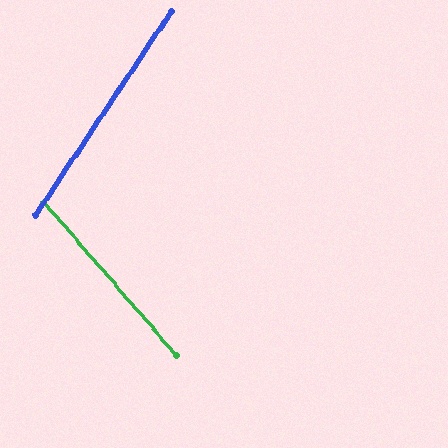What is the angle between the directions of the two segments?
Approximately 75 degrees.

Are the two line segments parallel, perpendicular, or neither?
Neither parallel nor perpendicular — they differ by about 75°.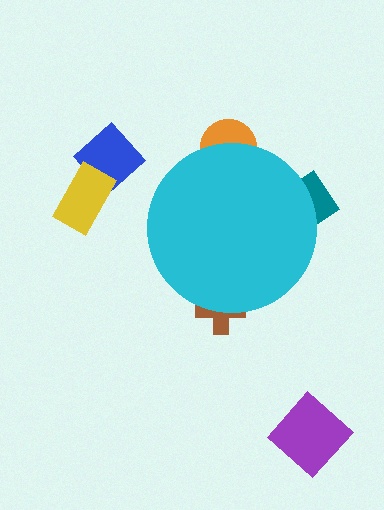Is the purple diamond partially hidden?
No, the purple diamond is fully visible.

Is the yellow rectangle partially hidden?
No, the yellow rectangle is fully visible.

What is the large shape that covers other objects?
A cyan circle.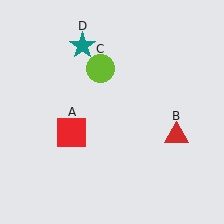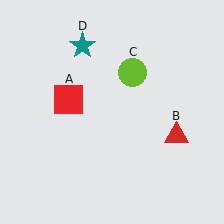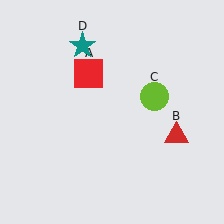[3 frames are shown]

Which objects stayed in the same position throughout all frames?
Red triangle (object B) and teal star (object D) remained stationary.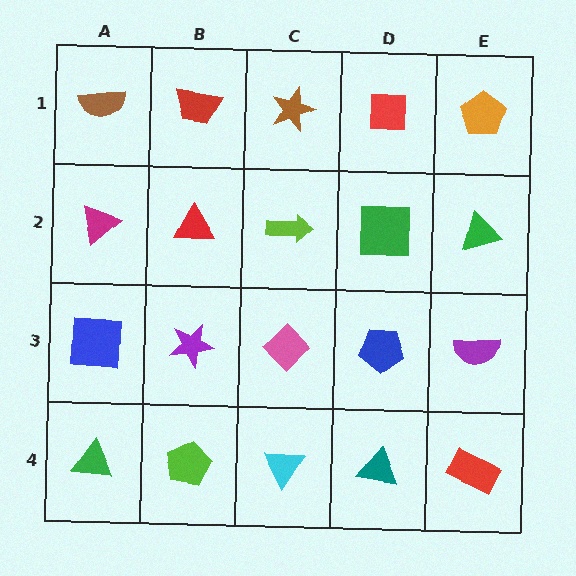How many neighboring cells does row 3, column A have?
3.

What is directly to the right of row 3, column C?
A blue pentagon.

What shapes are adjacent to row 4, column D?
A blue pentagon (row 3, column D), a cyan triangle (row 4, column C), a red rectangle (row 4, column E).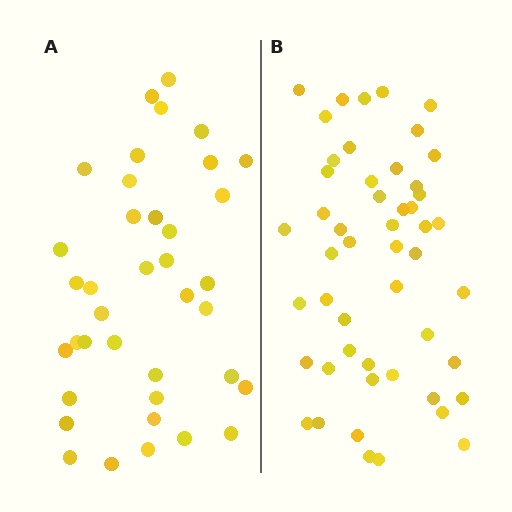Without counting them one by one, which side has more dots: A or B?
Region B (the right region) has more dots.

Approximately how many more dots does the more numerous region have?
Region B has roughly 12 or so more dots than region A.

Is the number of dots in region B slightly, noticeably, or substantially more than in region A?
Region B has noticeably more, but not dramatically so. The ratio is roughly 1.3 to 1.